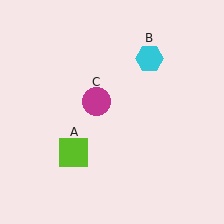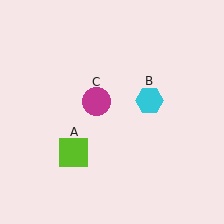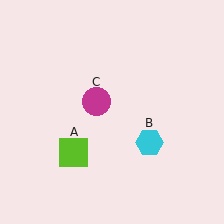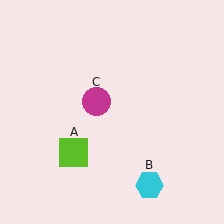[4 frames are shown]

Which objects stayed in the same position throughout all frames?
Lime square (object A) and magenta circle (object C) remained stationary.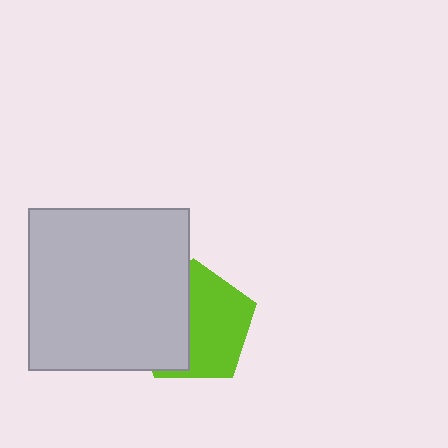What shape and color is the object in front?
The object in front is a light gray square.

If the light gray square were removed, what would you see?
You would see the complete lime pentagon.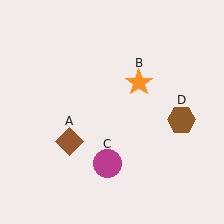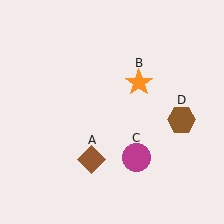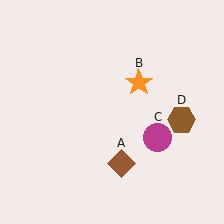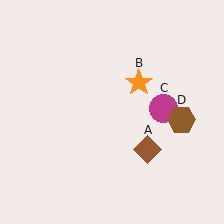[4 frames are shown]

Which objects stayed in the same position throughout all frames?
Orange star (object B) and brown hexagon (object D) remained stationary.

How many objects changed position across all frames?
2 objects changed position: brown diamond (object A), magenta circle (object C).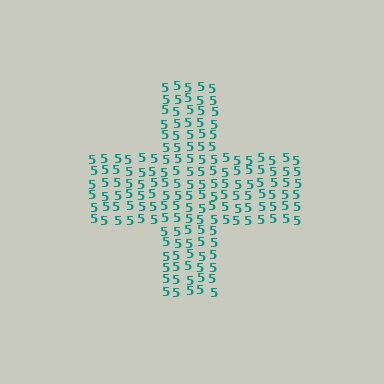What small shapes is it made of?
It is made of small digit 5's.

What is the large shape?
The large shape is a cross.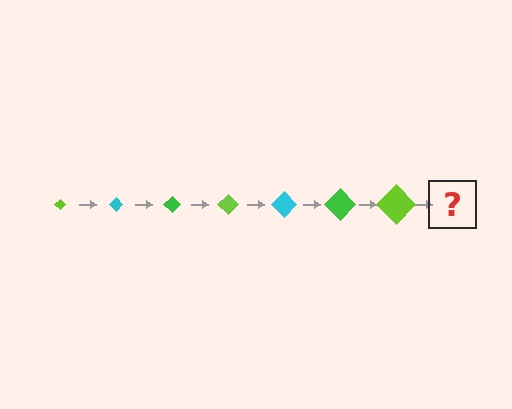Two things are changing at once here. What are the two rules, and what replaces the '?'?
The two rules are that the diamond grows larger each step and the color cycles through lime, cyan, and green. The '?' should be a cyan diamond, larger than the previous one.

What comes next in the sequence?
The next element should be a cyan diamond, larger than the previous one.